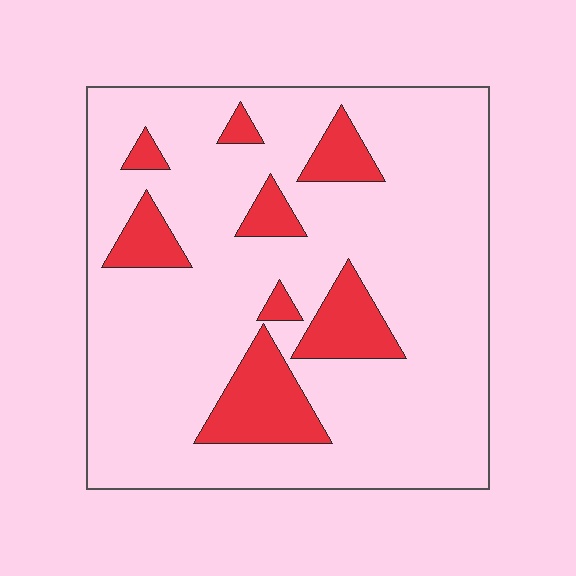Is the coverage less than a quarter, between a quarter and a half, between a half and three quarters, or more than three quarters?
Less than a quarter.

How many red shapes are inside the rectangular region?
8.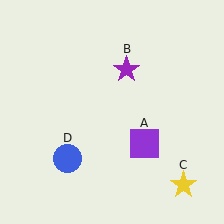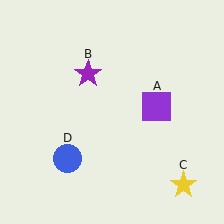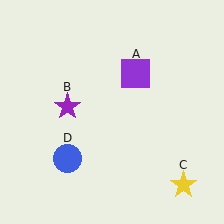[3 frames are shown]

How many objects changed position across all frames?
2 objects changed position: purple square (object A), purple star (object B).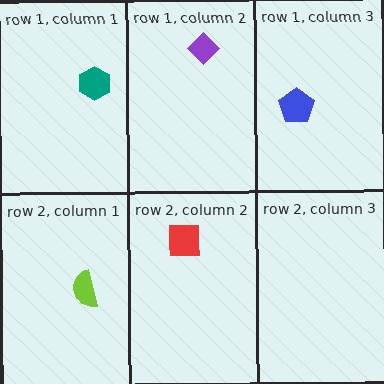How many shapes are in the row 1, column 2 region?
1.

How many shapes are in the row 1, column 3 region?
1.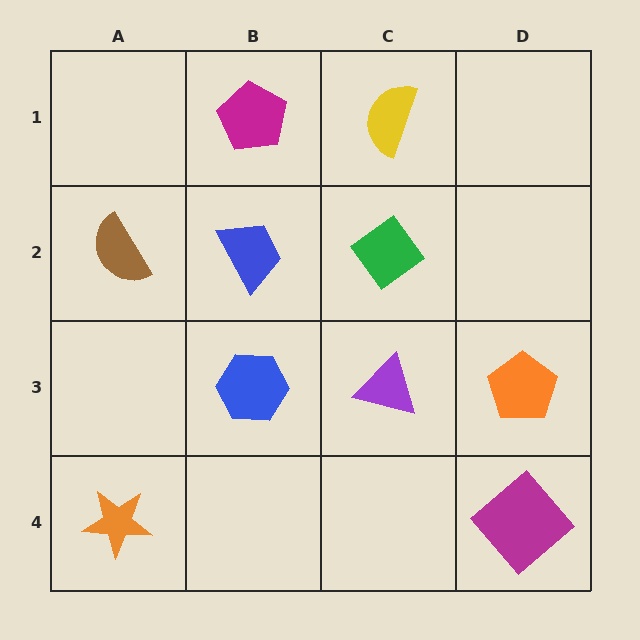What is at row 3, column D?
An orange pentagon.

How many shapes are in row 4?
2 shapes.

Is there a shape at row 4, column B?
No, that cell is empty.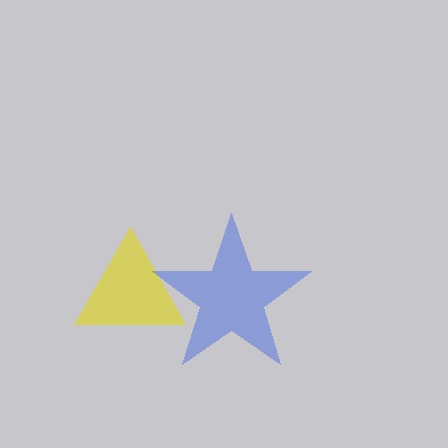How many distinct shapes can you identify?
There are 2 distinct shapes: a yellow triangle, a blue star.